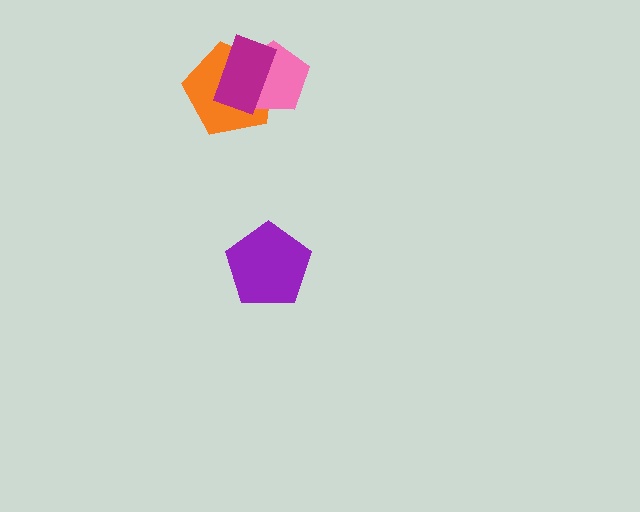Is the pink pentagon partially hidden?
Yes, it is partially covered by another shape.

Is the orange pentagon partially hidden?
Yes, it is partially covered by another shape.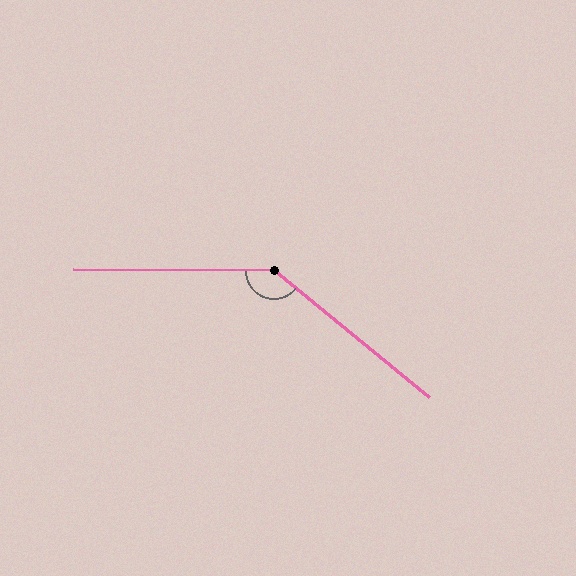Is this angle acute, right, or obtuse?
It is obtuse.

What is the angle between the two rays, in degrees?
Approximately 141 degrees.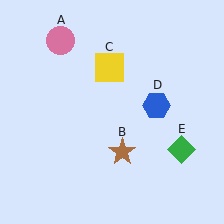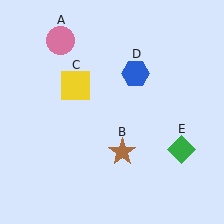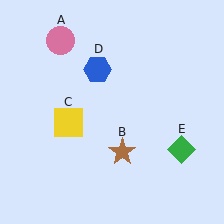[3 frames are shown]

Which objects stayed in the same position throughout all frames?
Pink circle (object A) and brown star (object B) and green diamond (object E) remained stationary.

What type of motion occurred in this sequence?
The yellow square (object C), blue hexagon (object D) rotated counterclockwise around the center of the scene.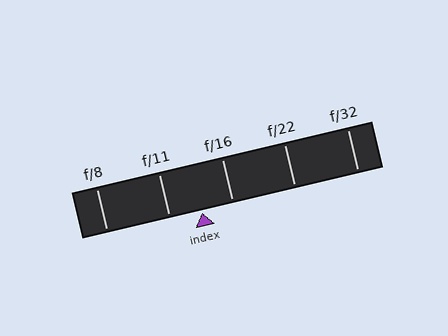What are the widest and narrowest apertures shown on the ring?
The widest aperture shown is f/8 and the narrowest is f/32.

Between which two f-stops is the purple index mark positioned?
The index mark is between f/11 and f/16.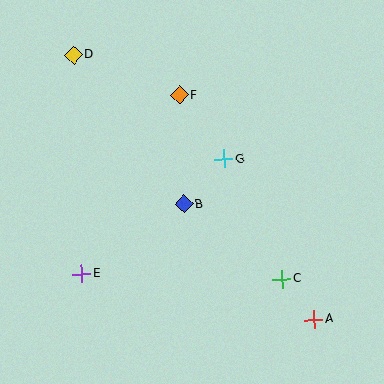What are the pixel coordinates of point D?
Point D is at (73, 55).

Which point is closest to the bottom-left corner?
Point E is closest to the bottom-left corner.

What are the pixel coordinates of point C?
Point C is at (282, 279).